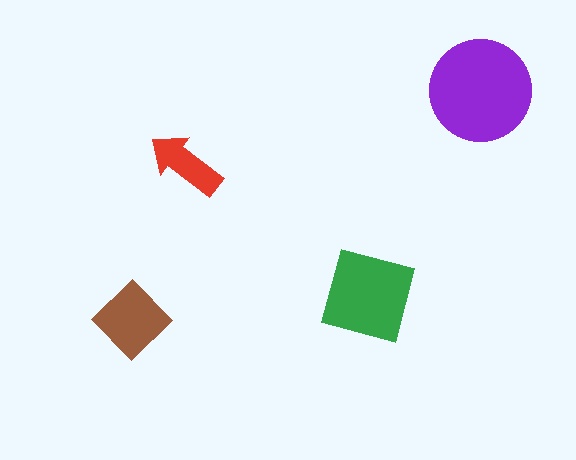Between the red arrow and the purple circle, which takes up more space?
The purple circle.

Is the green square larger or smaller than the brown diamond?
Larger.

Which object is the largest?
The purple circle.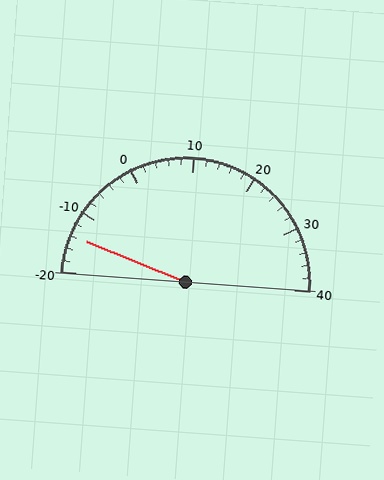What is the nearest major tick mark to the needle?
The nearest major tick mark is -10.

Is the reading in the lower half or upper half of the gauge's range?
The reading is in the lower half of the range (-20 to 40).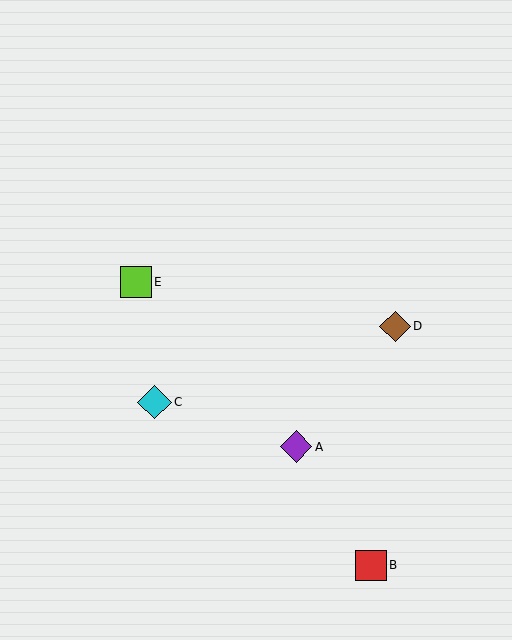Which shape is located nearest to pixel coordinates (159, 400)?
The cyan diamond (labeled C) at (155, 402) is nearest to that location.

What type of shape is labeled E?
Shape E is a lime square.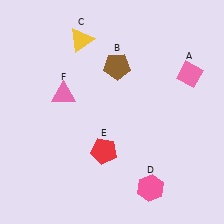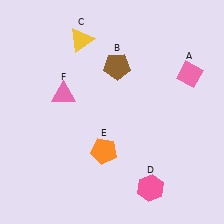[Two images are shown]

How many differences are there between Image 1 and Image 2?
There is 1 difference between the two images.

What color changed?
The pentagon (E) changed from red in Image 1 to orange in Image 2.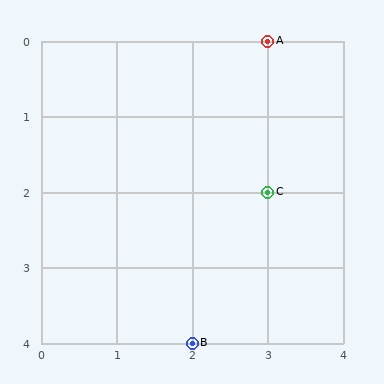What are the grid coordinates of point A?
Point A is at grid coordinates (3, 0).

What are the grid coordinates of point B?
Point B is at grid coordinates (2, 4).